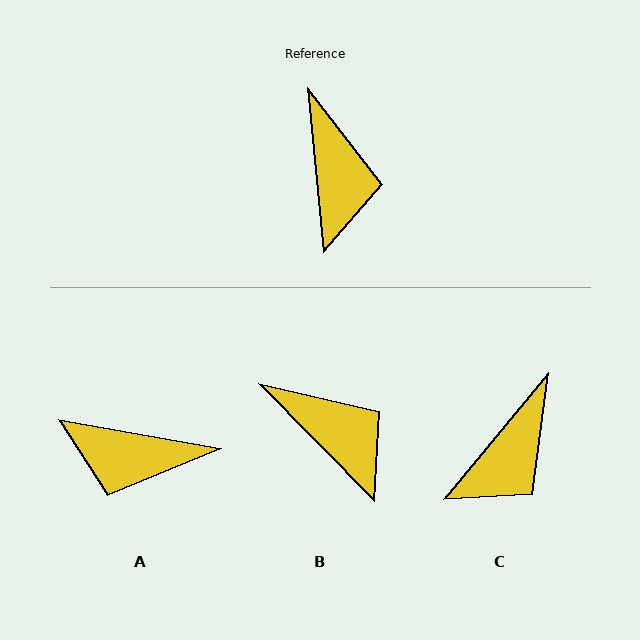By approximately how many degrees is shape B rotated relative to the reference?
Approximately 39 degrees counter-clockwise.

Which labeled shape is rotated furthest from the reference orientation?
A, about 106 degrees away.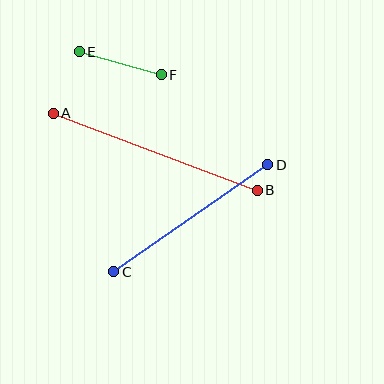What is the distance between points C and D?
The distance is approximately 187 pixels.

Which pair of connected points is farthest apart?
Points A and B are farthest apart.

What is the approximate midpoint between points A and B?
The midpoint is at approximately (155, 152) pixels.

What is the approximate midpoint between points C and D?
The midpoint is at approximately (191, 218) pixels.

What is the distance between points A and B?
The distance is approximately 218 pixels.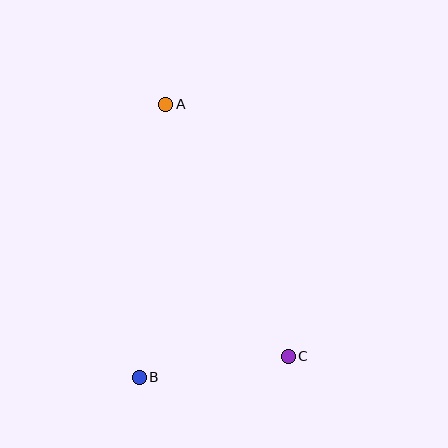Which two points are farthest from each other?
Points A and C are farthest from each other.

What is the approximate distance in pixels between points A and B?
The distance between A and B is approximately 274 pixels.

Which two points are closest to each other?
Points B and C are closest to each other.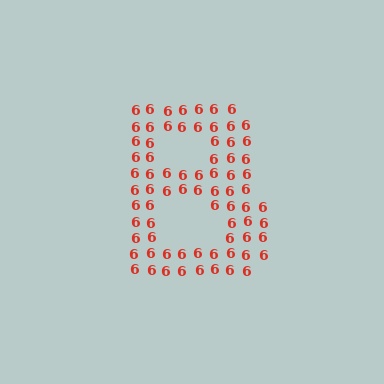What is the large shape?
The large shape is the letter B.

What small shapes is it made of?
It is made of small digit 6's.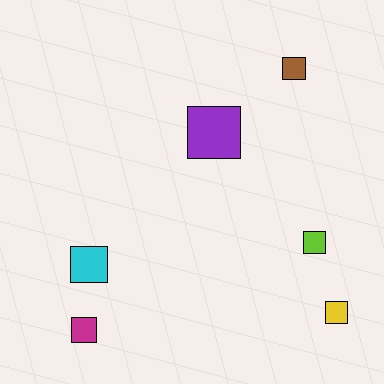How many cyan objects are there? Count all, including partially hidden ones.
There is 1 cyan object.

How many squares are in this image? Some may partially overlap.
There are 6 squares.